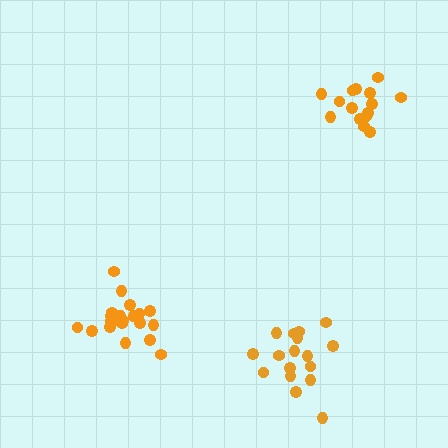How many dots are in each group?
Group 1: 20 dots, Group 2: 15 dots, Group 3: 17 dots (52 total).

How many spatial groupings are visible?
There are 3 spatial groupings.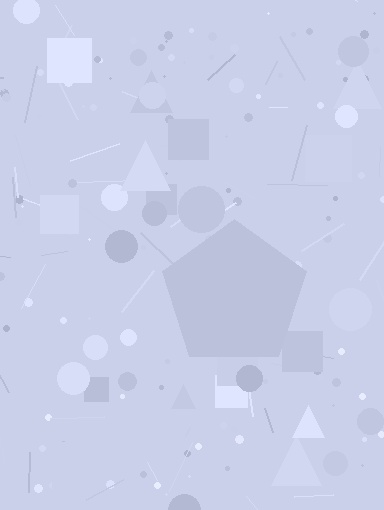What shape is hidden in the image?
A pentagon is hidden in the image.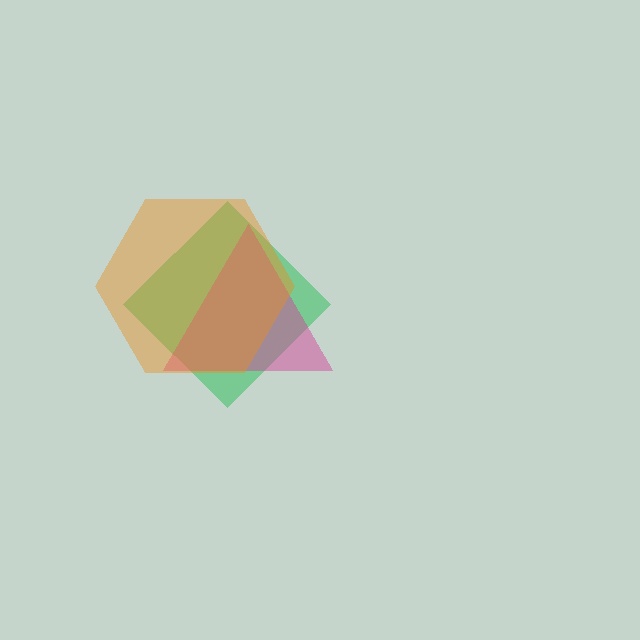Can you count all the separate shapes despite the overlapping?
Yes, there are 3 separate shapes.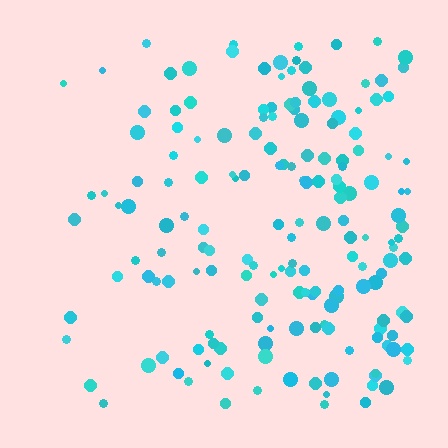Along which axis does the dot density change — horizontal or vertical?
Horizontal.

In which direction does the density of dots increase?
From left to right, with the right side densest.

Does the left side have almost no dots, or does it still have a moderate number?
Still a moderate number, just noticeably fewer than the right.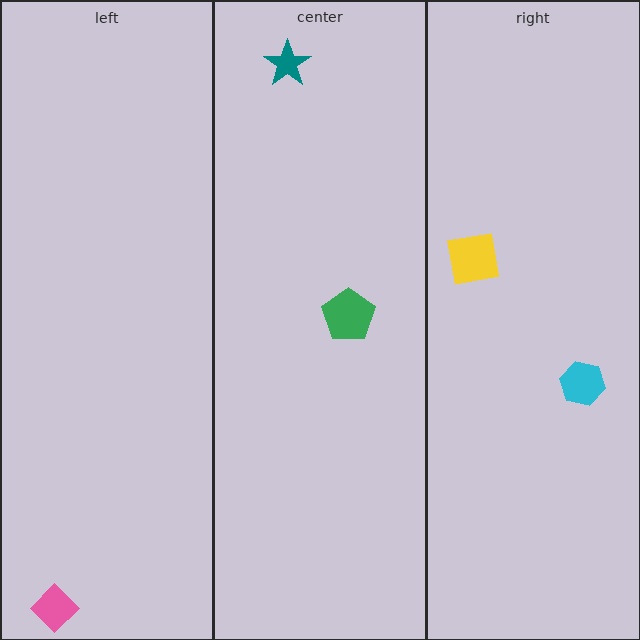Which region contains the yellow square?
The right region.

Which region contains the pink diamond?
The left region.